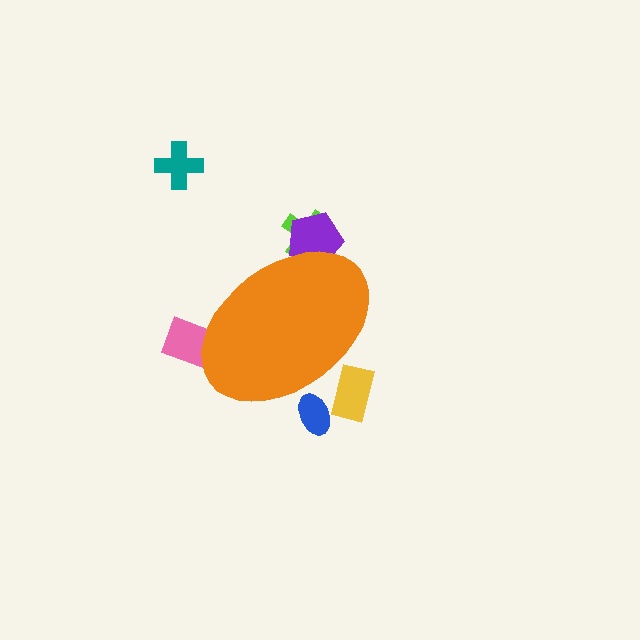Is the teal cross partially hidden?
No, the teal cross is fully visible.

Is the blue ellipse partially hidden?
Yes, the blue ellipse is partially hidden behind the orange ellipse.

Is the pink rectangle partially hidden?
Yes, the pink rectangle is partially hidden behind the orange ellipse.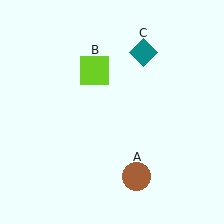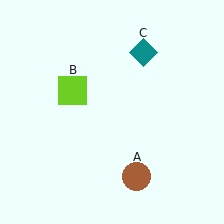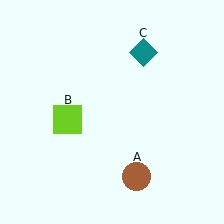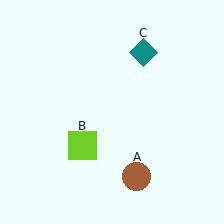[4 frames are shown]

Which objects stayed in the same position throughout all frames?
Brown circle (object A) and teal diamond (object C) remained stationary.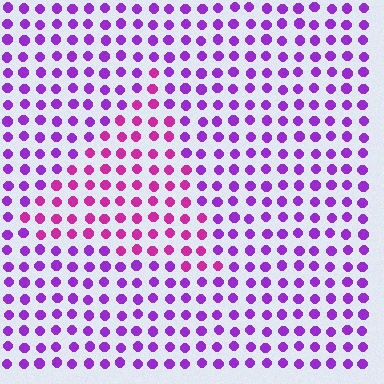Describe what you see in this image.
The image is filled with small purple elements in a uniform arrangement. A triangle-shaped region is visible where the elements are tinted to a slightly different hue, forming a subtle color boundary.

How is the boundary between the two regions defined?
The boundary is defined purely by a slight shift in hue (about 35 degrees). Spacing, size, and orientation are identical on both sides.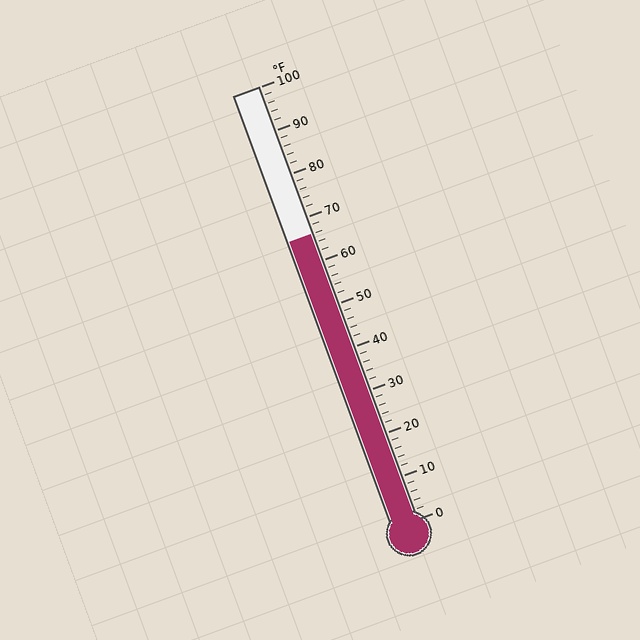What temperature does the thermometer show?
The thermometer shows approximately 66°F.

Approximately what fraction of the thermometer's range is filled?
The thermometer is filled to approximately 65% of its range.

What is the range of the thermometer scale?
The thermometer scale ranges from 0°F to 100°F.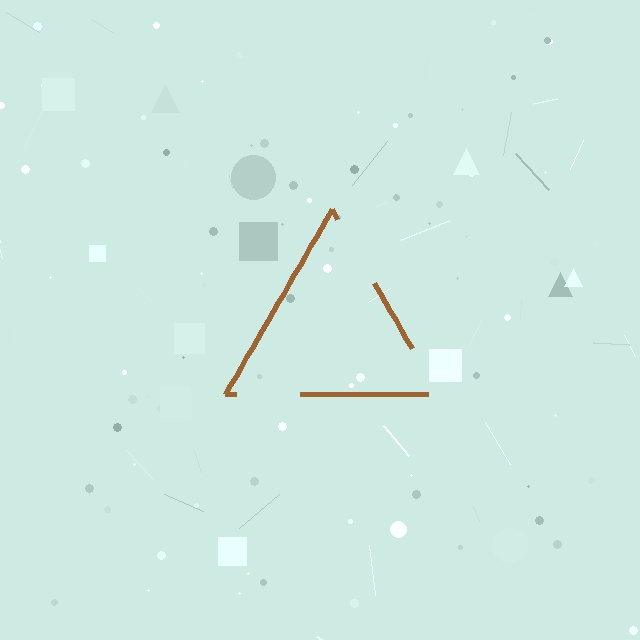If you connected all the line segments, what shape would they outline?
They would outline a triangle.